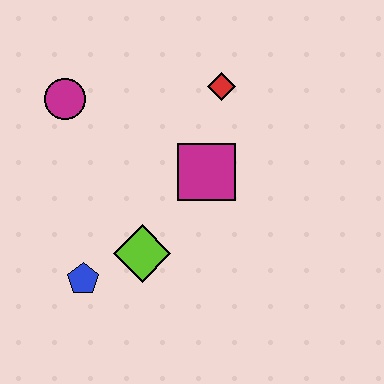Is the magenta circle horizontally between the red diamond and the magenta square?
No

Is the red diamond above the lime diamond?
Yes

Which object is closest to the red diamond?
The magenta square is closest to the red diamond.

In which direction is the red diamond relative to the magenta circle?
The red diamond is to the right of the magenta circle.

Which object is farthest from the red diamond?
The blue pentagon is farthest from the red diamond.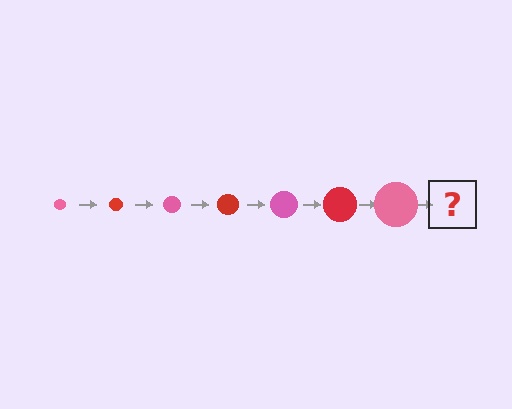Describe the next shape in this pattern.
It should be a red circle, larger than the previous one.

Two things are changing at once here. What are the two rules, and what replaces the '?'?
The two rules are that the circle grows larger each step and the color cycles through pink and red. The '?' should be a red circle, larger than the previous one.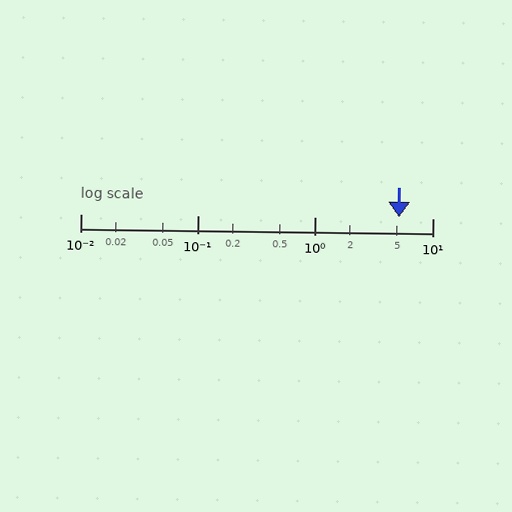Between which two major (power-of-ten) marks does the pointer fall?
The pointer is between 1 and 10.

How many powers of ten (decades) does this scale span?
The scale spans 3 decades, from 0.01 to 10.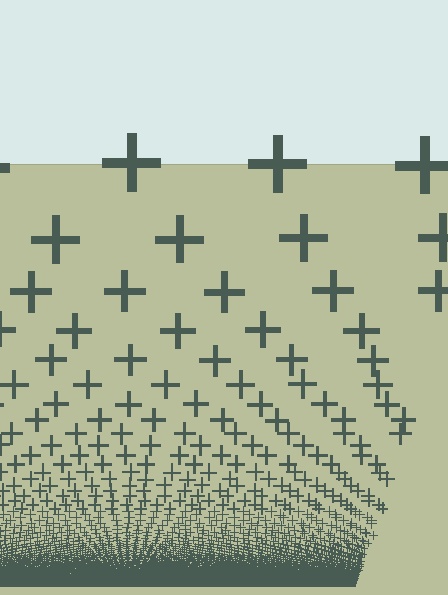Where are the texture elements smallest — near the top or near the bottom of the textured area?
Near the bottom.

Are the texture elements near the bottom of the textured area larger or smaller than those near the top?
Smaller. The gradient is inverted — elements near the bottom are smaller and denser.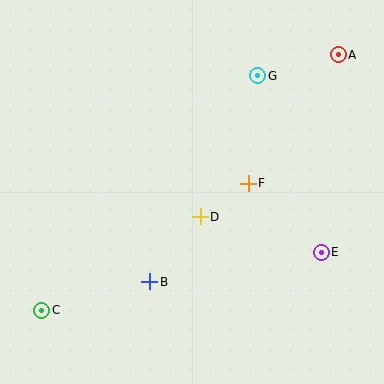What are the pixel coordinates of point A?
Point A is at (338, 55).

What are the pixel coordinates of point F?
Point F is at (248, 183).